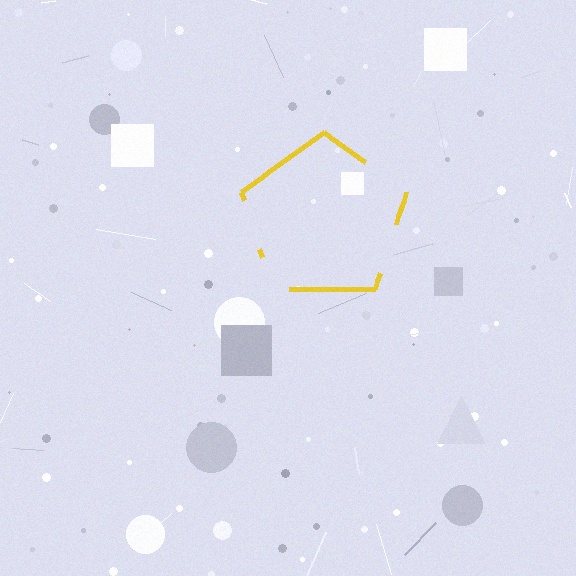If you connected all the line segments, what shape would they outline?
They would outline a pentagon.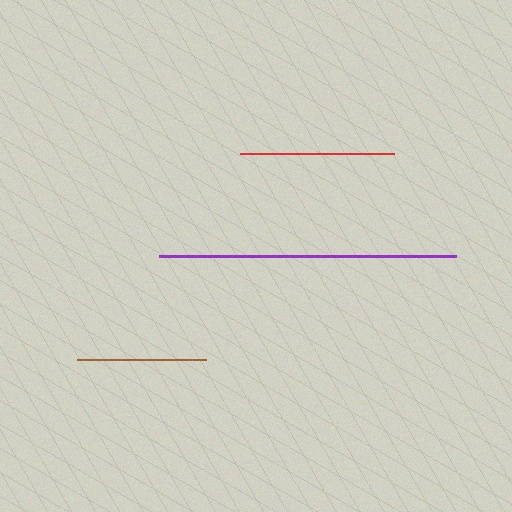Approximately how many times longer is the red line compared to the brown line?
The red line is approximately 1.2 times the length of the brown line.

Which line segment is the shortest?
The brown line is the shortest at approximately 128 pixels.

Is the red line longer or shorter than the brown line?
The red line is longer than the brown line.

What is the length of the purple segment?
The purple segment is approximately 297 pixels long.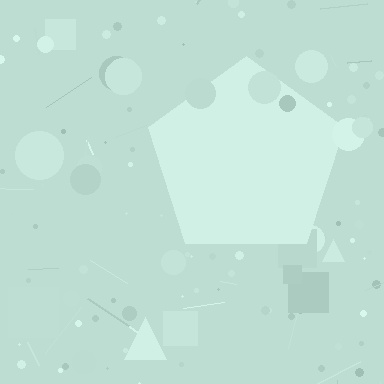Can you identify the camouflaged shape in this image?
The camouflaged shape is a pentagon.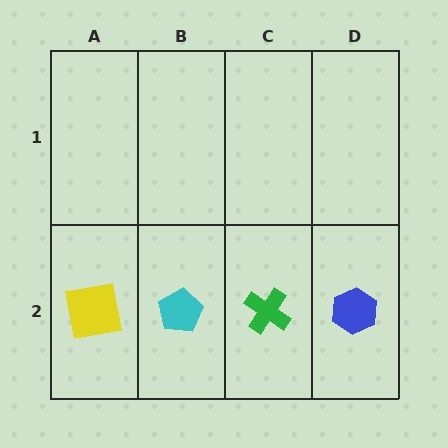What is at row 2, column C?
A green cross.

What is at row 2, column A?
A yellow square.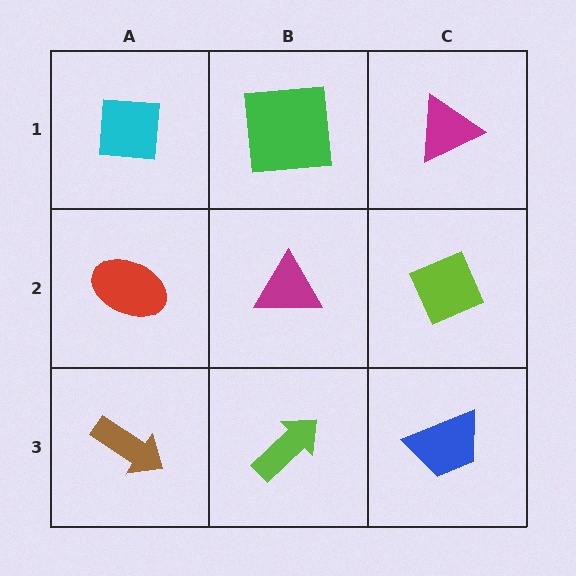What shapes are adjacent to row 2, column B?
A green square (row 1, column B), a lime arrow (row 3, column B), a red ellipse (row 2, column A), a lime diamond (row 2, column C).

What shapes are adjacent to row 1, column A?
A red ellipse (row 2, column A), a green square (row 1, column B).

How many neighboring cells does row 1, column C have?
2.